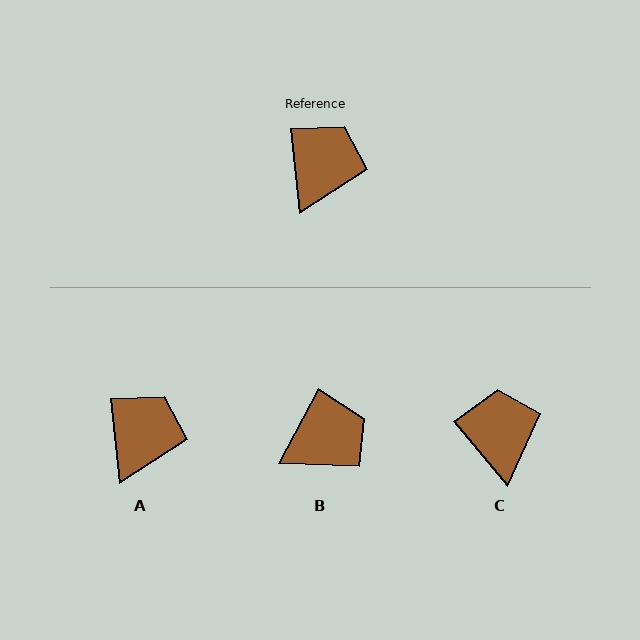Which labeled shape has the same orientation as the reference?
A.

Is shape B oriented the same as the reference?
No, it is off by about 35 degrees.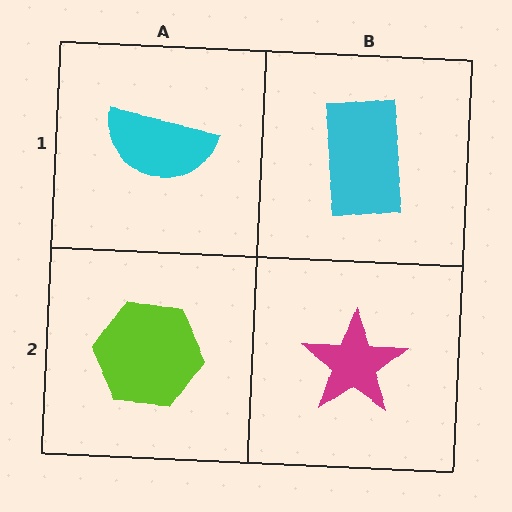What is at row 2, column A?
A lime hexagon.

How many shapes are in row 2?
2 shapes.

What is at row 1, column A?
A cyan semicircle.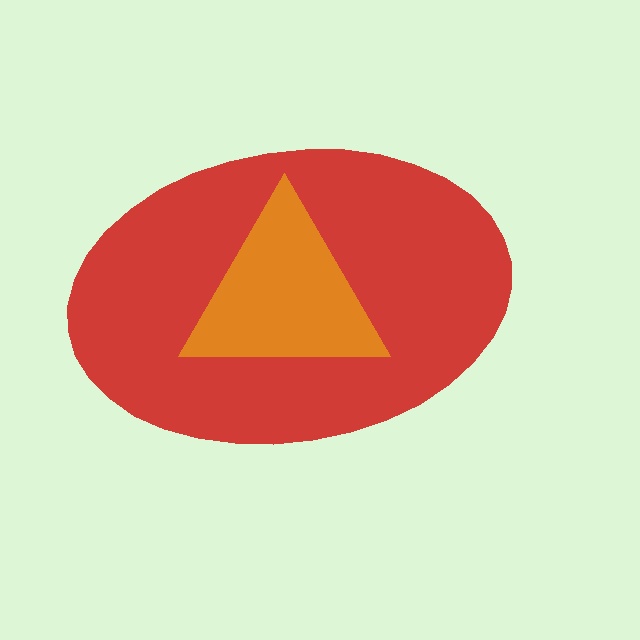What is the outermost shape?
The red ellipse.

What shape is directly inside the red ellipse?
The orange triangle.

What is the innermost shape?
The orange triangle.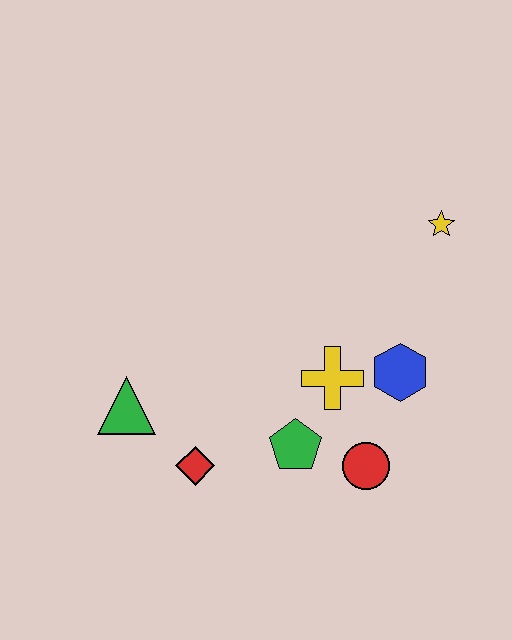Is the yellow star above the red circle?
Yes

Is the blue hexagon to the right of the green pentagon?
Yes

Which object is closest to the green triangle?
The red diamond is closest to the green triangle.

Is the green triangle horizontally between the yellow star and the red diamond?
No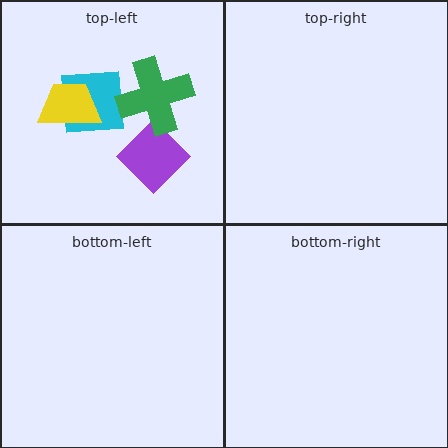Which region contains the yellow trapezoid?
The top-left region.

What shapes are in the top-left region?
The cyan square, the yellow trapezoid, the purple diamond, the green cross.